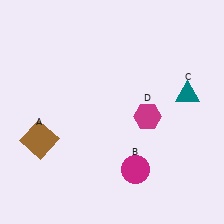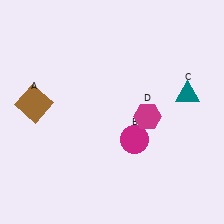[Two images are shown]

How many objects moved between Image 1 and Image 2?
2 objects moved between the two images.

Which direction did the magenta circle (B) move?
The magenta circle (B) moved up.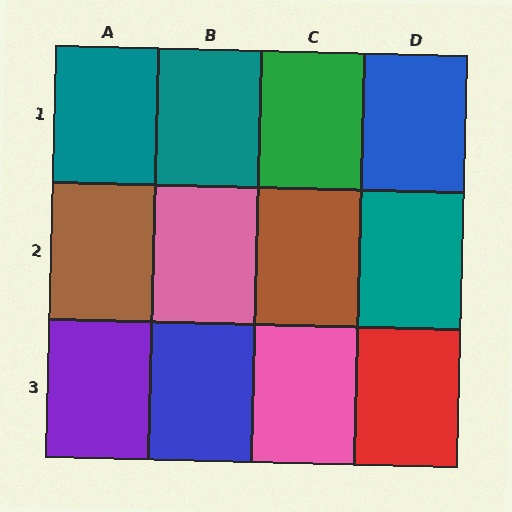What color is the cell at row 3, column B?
Blue.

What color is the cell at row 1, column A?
Teal.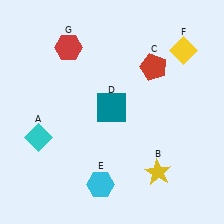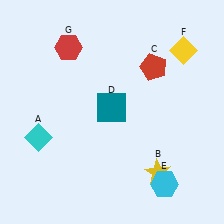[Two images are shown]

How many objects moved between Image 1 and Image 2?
1 object moved between the two images.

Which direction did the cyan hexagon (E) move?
The cyan hexagon (E) moved right.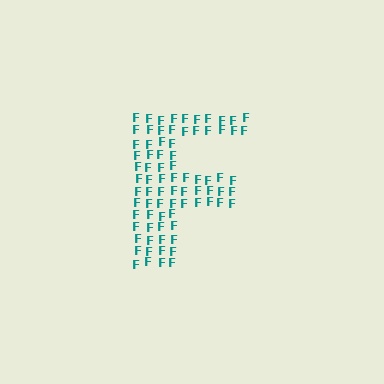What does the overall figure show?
The overall figure shows the letter F.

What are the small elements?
The small elements are letter F's.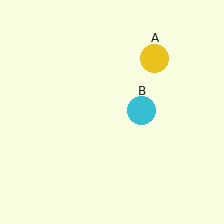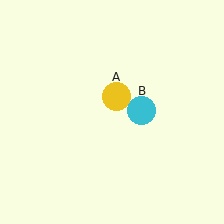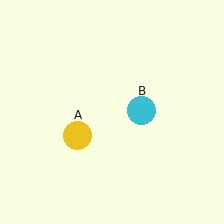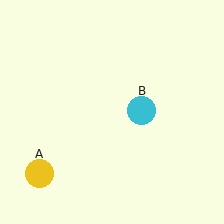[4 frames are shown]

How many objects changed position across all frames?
1 object changed position: yellow circle (object A).